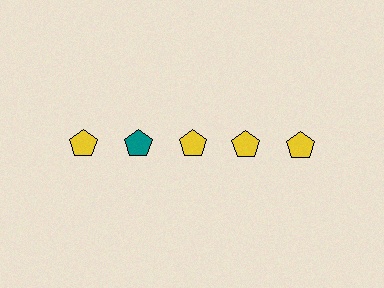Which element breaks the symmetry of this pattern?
The teal pentagon in the top row, second from left column breaks the symmetry. All other shapes are yellow pentagons.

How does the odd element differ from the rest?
It has a different color: teal instead of yellow.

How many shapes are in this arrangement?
There are 5 shapes arranged in a grid pattern.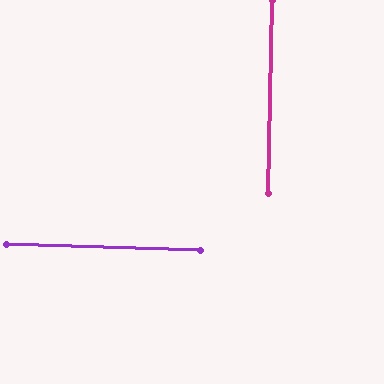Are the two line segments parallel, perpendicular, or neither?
Perpendicular — they meet at approximately 89°.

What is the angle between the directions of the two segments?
Approximately 89 degrees.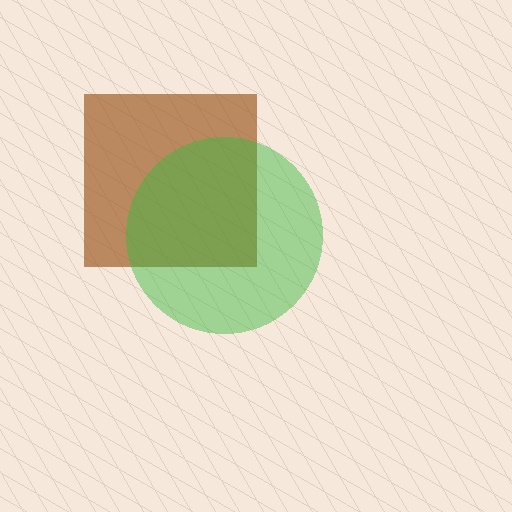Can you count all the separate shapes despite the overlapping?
Yes, there are 2 separate shapes.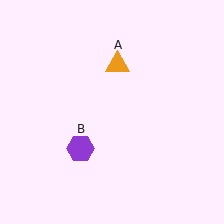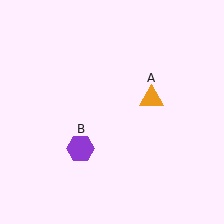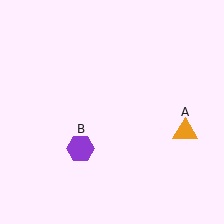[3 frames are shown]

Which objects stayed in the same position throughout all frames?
Purple hexagon (object B) remained stationary.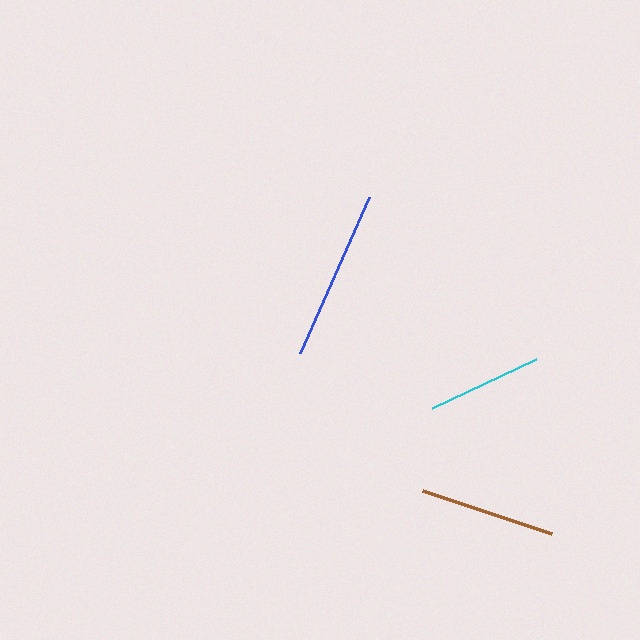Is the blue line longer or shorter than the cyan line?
The blue line is longer than the cyan line.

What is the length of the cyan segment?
The cyan segment is approximately 115 pixels long.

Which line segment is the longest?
The blue line is the longest at approximately 170 pixels.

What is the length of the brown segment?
The brown segment is approximately 136 pixels long.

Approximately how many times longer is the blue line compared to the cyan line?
The blue line is approximately 1.5 times the length of the cyan line.